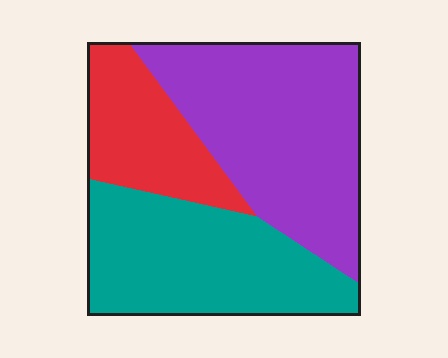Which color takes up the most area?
Purple, at roughly 45%.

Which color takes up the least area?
Red, at roughly 20%.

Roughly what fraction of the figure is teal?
Teal takes up between a quarter and a half of the figure.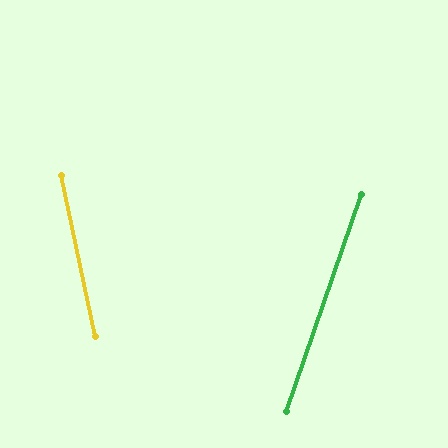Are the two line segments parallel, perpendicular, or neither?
Neither parallel nor perpendicular — they differ by about 31°.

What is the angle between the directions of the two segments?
Approximately 31 degrees.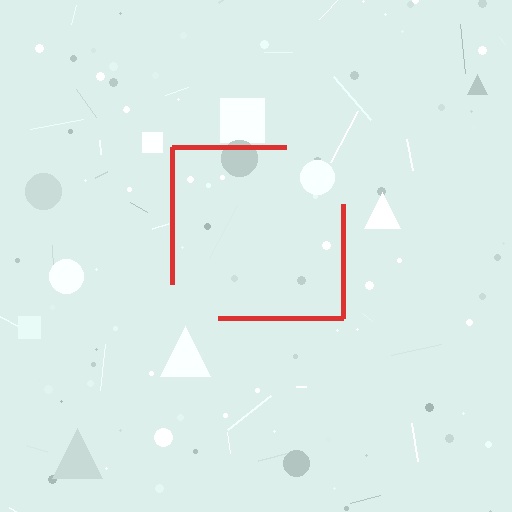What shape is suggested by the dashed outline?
The dashed outline suggests a square.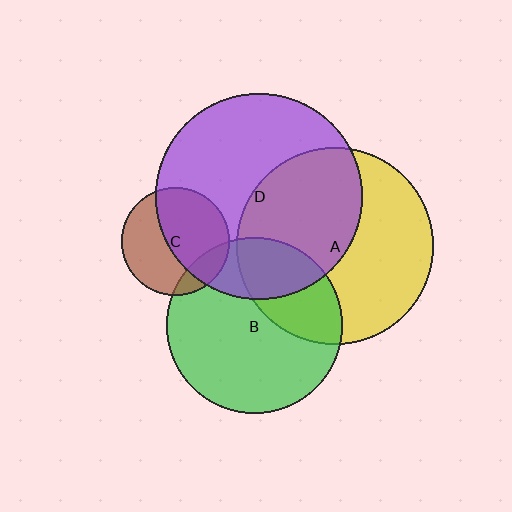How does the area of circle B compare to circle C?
Approximately 2.6 times.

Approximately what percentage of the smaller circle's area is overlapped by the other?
Approximately 55%.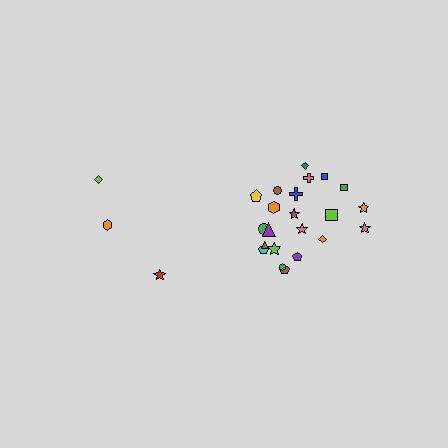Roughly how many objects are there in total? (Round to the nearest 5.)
Roughly 25 objects in total.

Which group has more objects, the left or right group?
The right group.